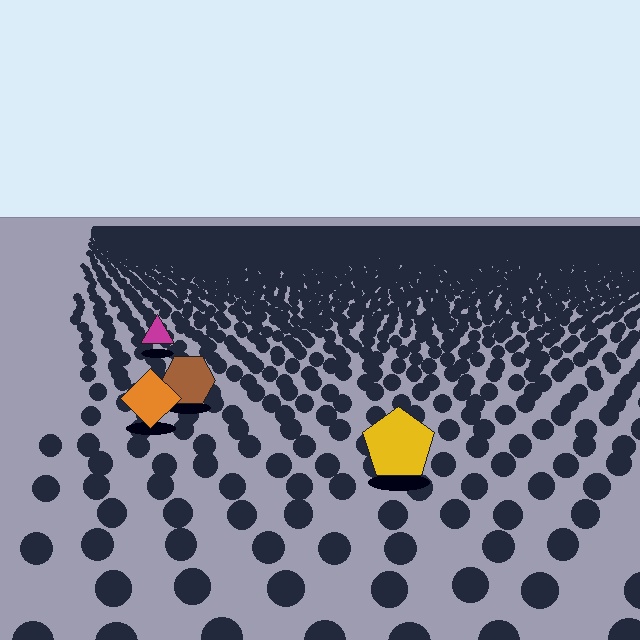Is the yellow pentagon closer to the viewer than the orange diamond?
Yes. The yellow pentagon is closer — you can tell from the texture gradient: the ground texture is coarser near it.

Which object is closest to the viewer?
The yellow pentagon is closest. The texture marks near it are larger and more spread out.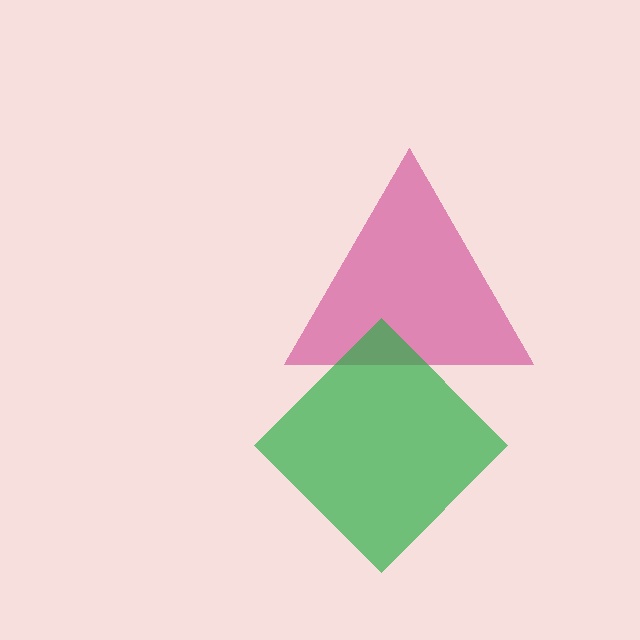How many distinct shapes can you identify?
There are 2 distinct shapes: a magenta triangle, a green diamond.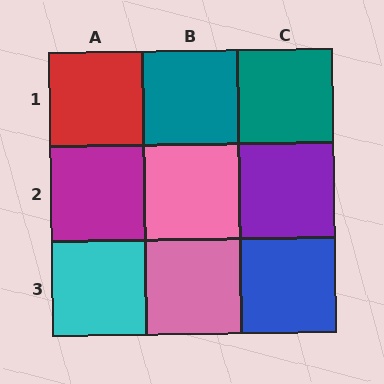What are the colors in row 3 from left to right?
Cyan, pink, blue.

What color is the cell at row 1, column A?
Red.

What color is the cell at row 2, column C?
Purple.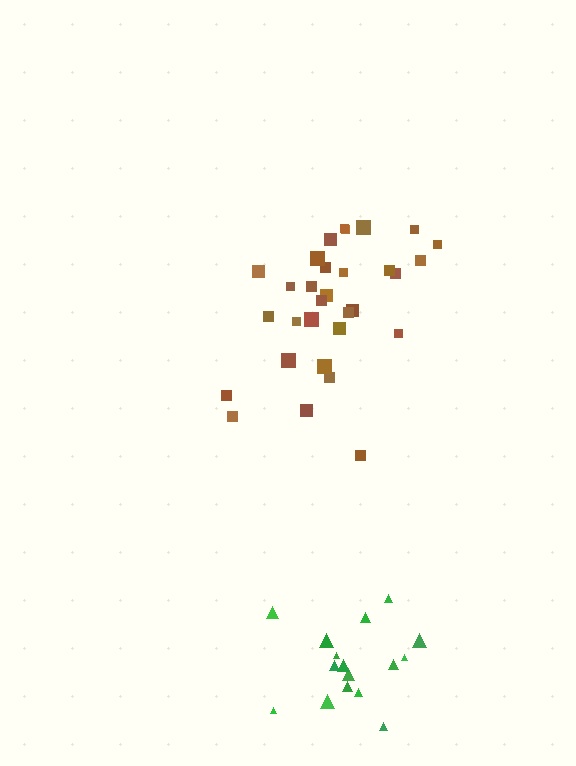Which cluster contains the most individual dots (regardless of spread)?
Brown (31).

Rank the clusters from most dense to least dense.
green, brown.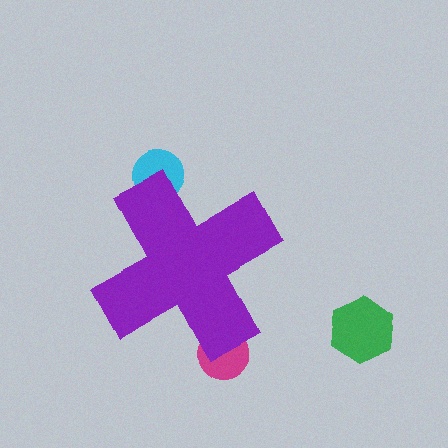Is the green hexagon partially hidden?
No, the green hexagon is fully visible.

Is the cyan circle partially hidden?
Yes, the cyan circle is partially hidden behind the purple cross.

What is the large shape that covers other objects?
A purple cross.